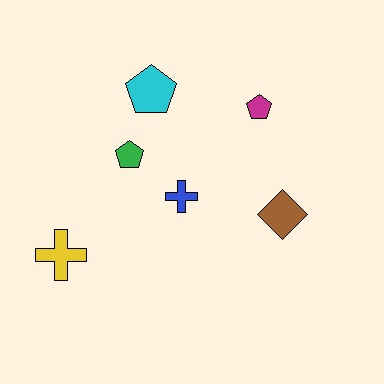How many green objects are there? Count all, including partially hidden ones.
There is 1 green object.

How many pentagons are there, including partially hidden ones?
There are 3 pentagons.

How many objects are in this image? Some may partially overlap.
There are 6 objects.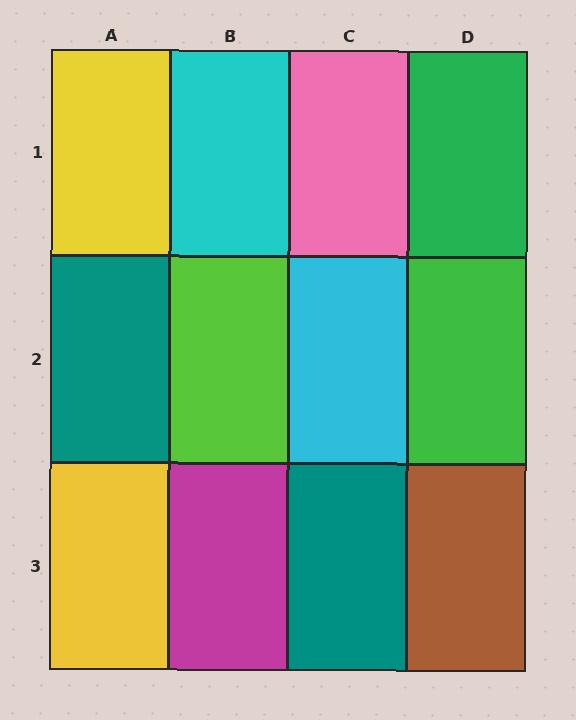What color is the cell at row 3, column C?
Teal.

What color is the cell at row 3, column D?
Brown.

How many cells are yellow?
2 cells are yellow.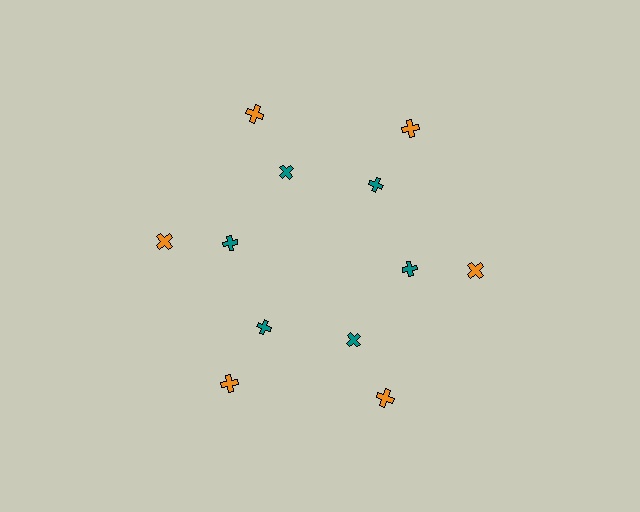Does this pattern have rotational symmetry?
Yes, this pattern has 6-fold rotational symmetry. It looks the same after rotating 60 degrees around the center.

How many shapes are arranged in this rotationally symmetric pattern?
There are 12 shapes, arranged in 6 groups of 2.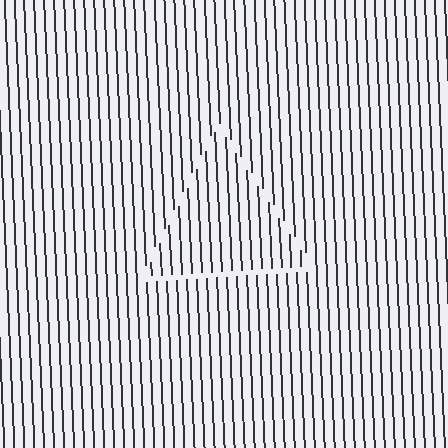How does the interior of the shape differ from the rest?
The interior of the shape contains the same grating, shifted by half a period — the contour is defined by the phase discontinuity where line-ends from the inner and outer gratings abut.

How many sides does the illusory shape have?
3 sides — the line-ends trace a triangle.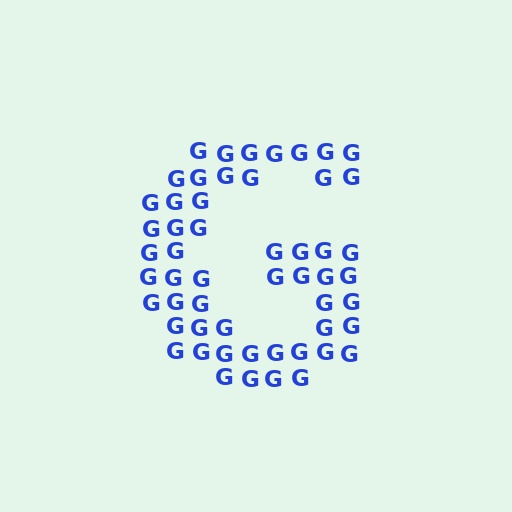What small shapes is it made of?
It is made of small letter G's.